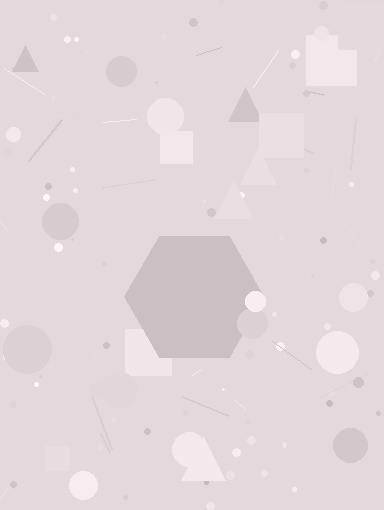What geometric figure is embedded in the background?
A hexagon is embedded in the background.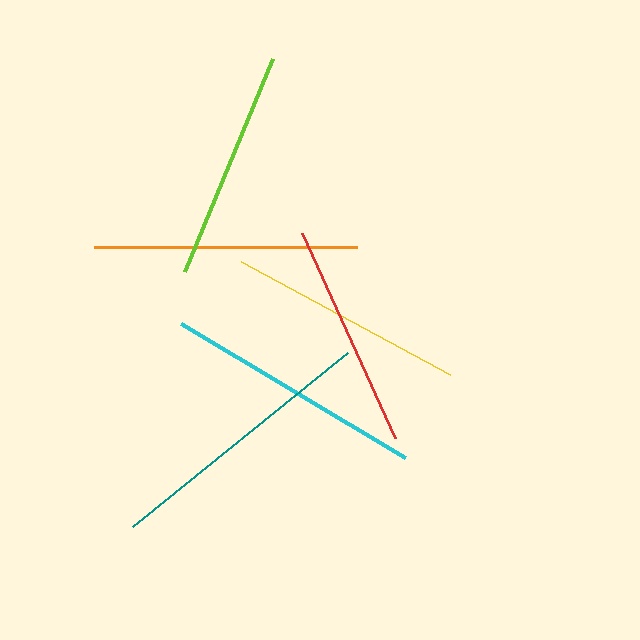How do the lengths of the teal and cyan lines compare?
The teal and cyan lines are approximately the same length.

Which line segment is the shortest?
The red line is the shortest at approximately 225 pixels.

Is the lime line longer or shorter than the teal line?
The teal line is longer than the lime line.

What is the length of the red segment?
The red segment is approximately 225 pixels long.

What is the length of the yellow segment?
The yellow segment is approximately 237 pixels long.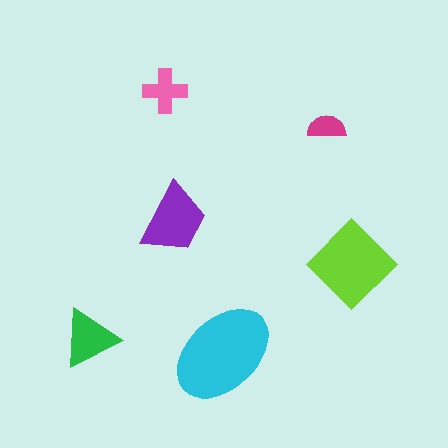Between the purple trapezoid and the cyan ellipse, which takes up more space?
The cyan ellipse.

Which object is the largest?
The cyan ellipse.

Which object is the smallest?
The magenta semicircle.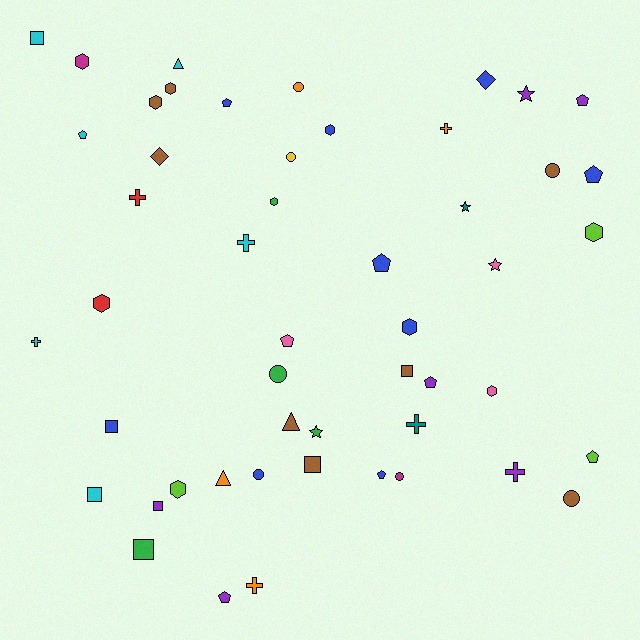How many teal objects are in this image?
There are 2 teal objects.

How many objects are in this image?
There are 50 objects.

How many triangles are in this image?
There are 3 triangles.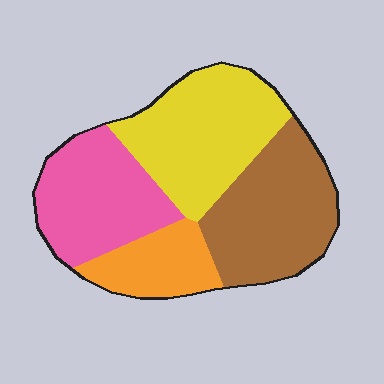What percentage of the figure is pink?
Pink takes up about one quarter (1/4) of the figure.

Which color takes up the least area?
Orange, at roughly 15%.